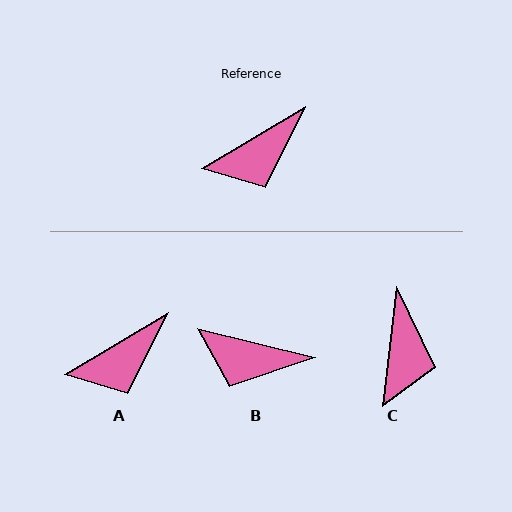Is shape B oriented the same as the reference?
No, it is off by about 45 degrees.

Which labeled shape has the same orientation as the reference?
A.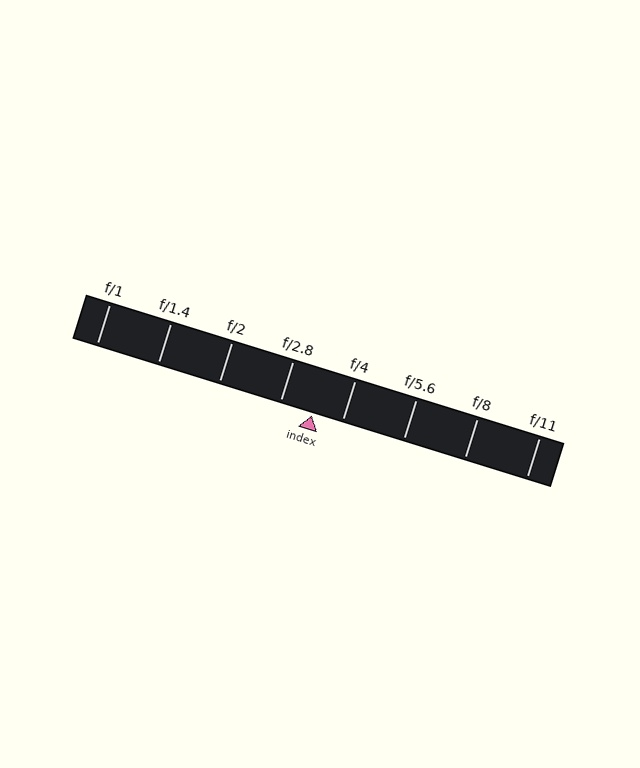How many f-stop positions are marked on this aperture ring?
There are 8 f-stop positions marked.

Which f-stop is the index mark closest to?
The index mark is closest to f/4.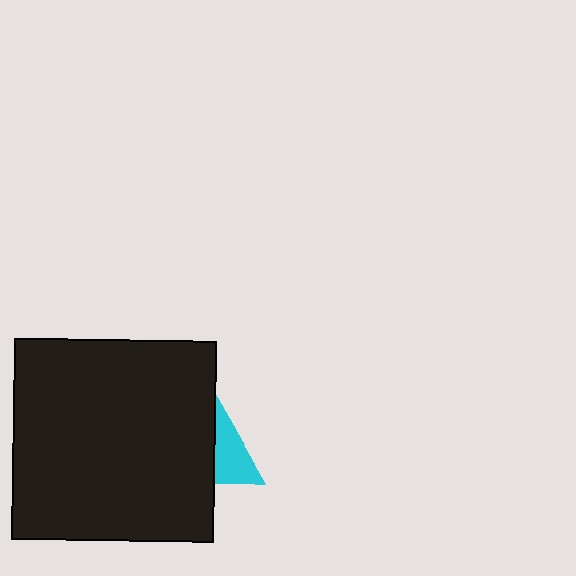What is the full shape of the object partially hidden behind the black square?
The partially hidden object is a cyan triangle.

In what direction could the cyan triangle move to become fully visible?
The cyan triangle could move right. That would shift it out from behind the black square entirely.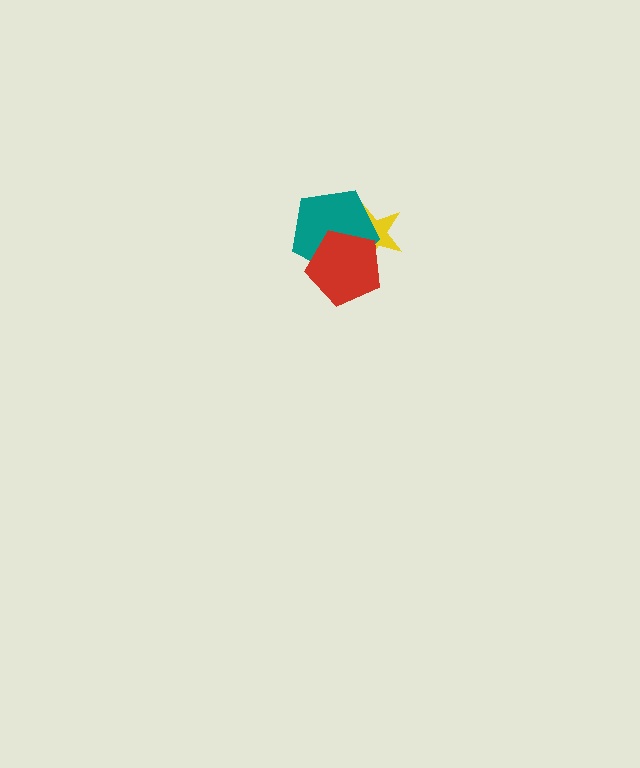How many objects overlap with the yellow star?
2 objects overlap with the yellow star.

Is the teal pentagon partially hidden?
Yes, it is partially covered by another shape.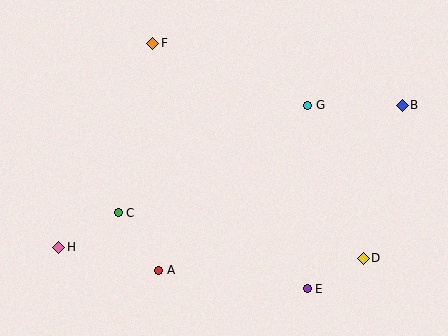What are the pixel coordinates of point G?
Point G is at (308, 105).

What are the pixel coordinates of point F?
Point F is at (153, 43).